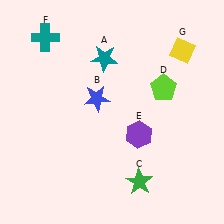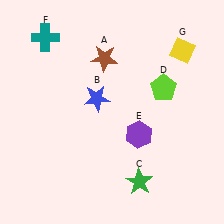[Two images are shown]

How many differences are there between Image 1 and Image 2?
There is 1 difference between the two images.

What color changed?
The star (A) changed from teal in Image 1 to brown in Image 2.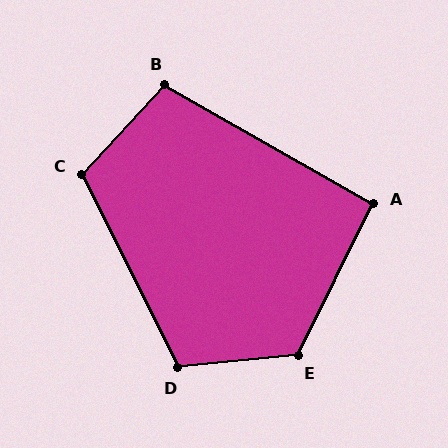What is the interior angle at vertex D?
Approximately 111 degrees (obtuse).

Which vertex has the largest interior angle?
E, at approximately 122 degrees.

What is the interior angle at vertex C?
Approximately 111 degrees (obtuse).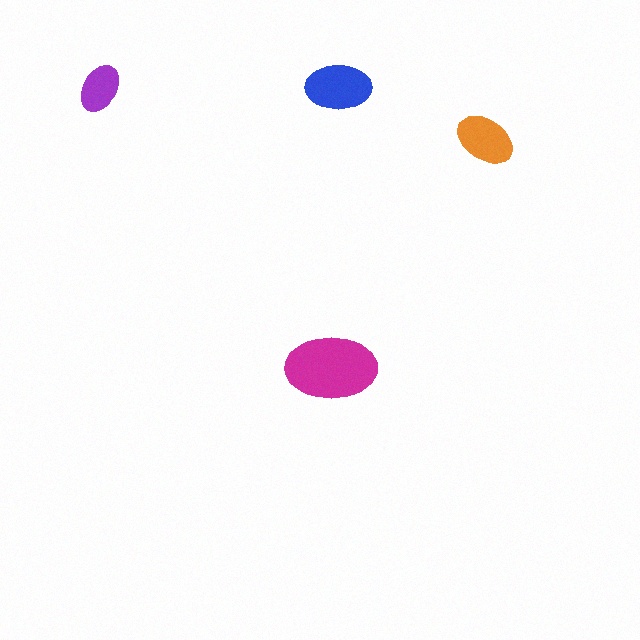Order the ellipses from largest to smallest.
the magenta one, the blue one, the orange one, the purple one.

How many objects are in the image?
There are 4 objects in the image.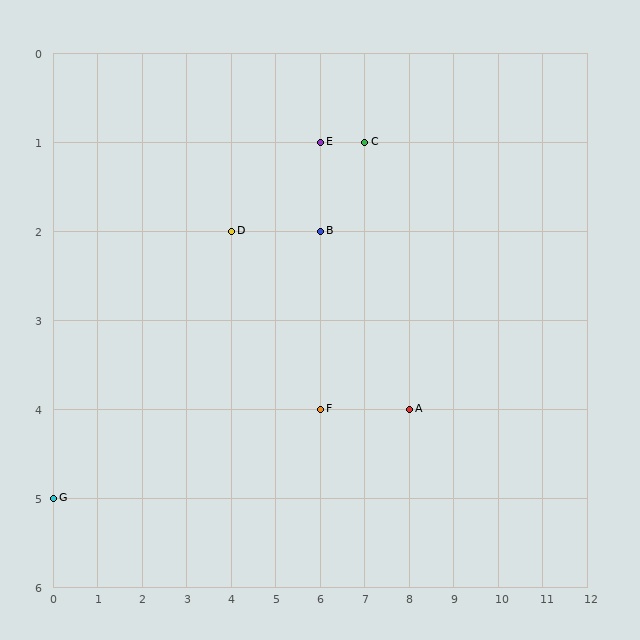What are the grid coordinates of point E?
Point E is at grid coordinates (6, 1).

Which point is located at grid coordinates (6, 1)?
Point E is at (6, 1).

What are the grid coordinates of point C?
Point C is at grid coordinates (7, 1).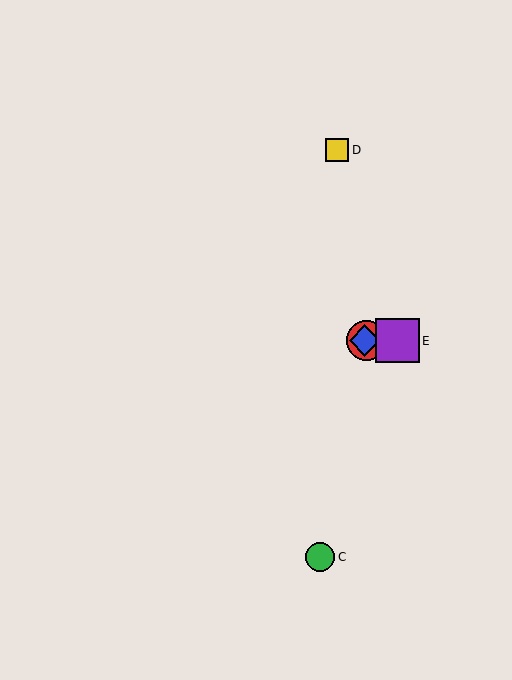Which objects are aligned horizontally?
Objects A, B, E are aligned horizontally.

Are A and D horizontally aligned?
No, A is at y≈341 and D is at y≈150.